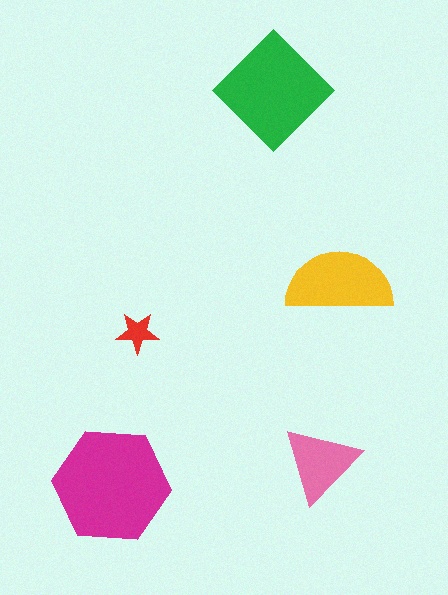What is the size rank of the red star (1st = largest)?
5th.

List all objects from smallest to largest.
The red star, the pink triangle, the yellow semicircle, the green diamond, the magenta hexagon.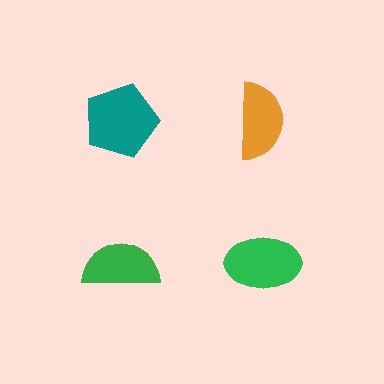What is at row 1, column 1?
A teal pentagon.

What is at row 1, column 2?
An orange semicircle.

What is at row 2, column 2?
A green ellipse.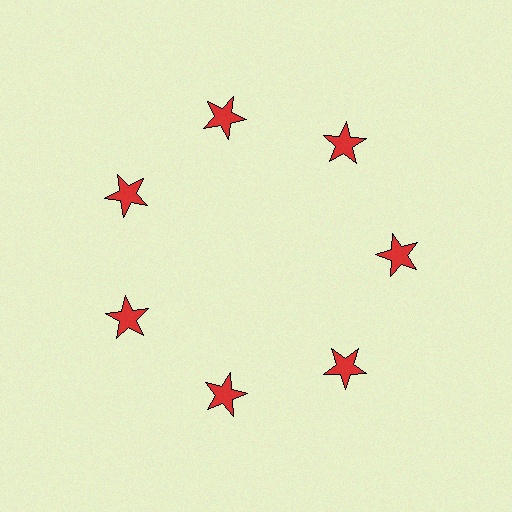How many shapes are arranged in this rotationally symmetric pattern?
There are 7 shapes, arranged in 7 groups of 1.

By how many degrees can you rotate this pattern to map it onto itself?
The pattern maps onto itself every 51 degrees of rotation.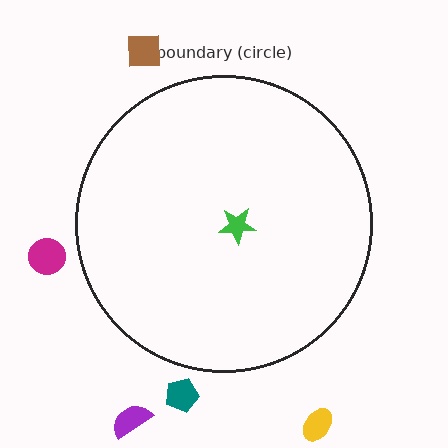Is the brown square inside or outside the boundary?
Outside.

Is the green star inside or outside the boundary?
Inside.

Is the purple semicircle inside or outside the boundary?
Outside.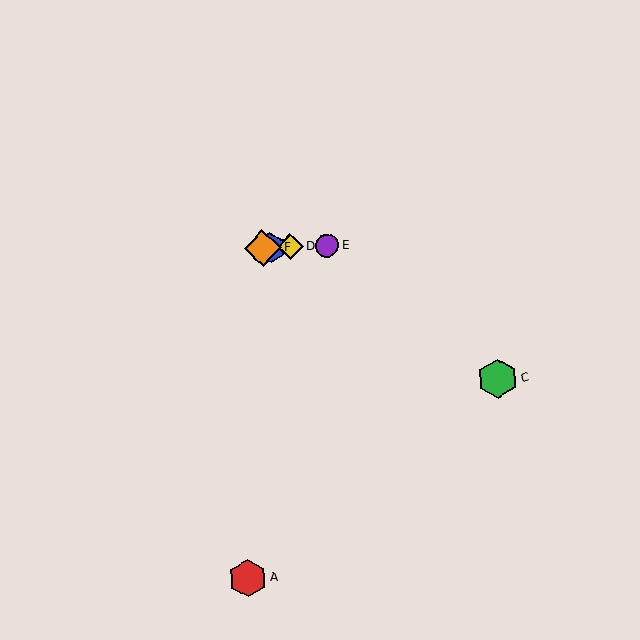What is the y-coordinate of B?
Object B is at y≈248.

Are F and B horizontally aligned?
Yes, both are at y≈248.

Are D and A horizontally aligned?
No, D is at y≈247 and A is at y≈578.